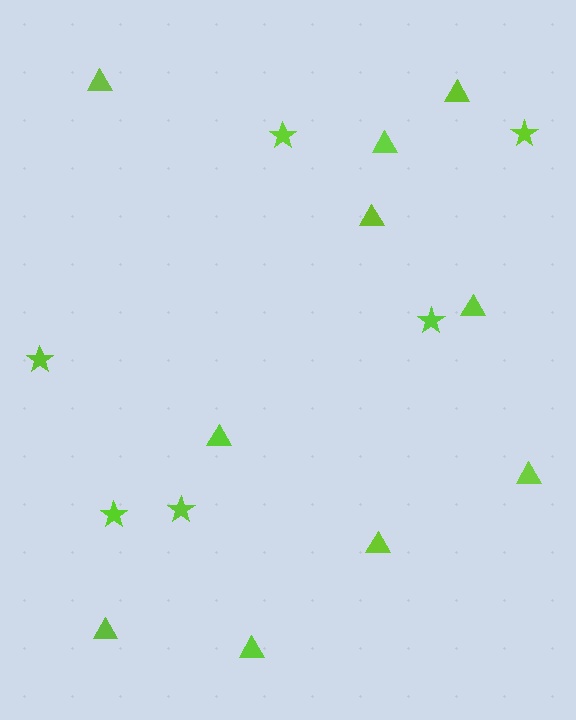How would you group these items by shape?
There are 2 groups: one group of stars (6) and one group of triangles (10).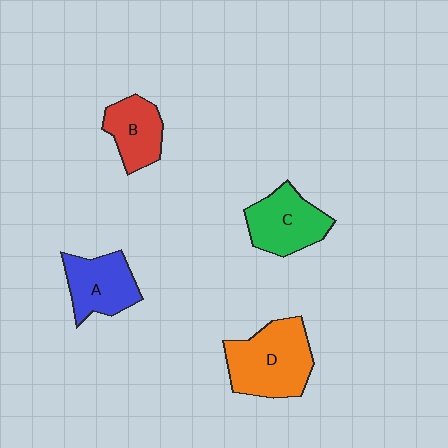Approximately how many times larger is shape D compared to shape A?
Approximately 1.4 times.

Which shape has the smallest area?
Shape B (red).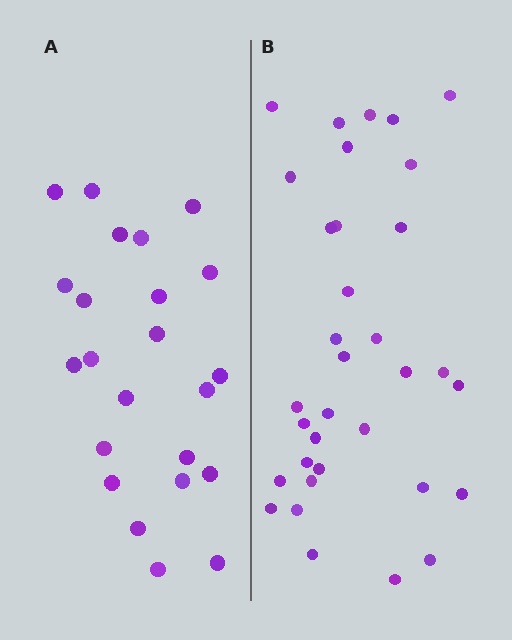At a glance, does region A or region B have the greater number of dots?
Region B (the right region) has more dots.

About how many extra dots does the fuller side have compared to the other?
Region B has roughly 12 or so more dots than region A.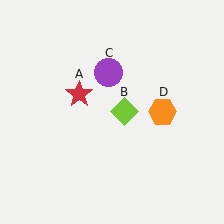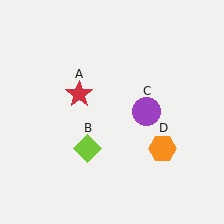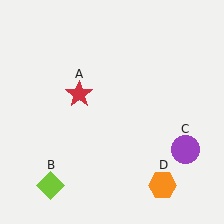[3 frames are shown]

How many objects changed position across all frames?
3 objects changed position: lime diamond (object B), purple circle (object C), orange hexagon (object D).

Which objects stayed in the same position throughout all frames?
Red star (object A) remained stationary.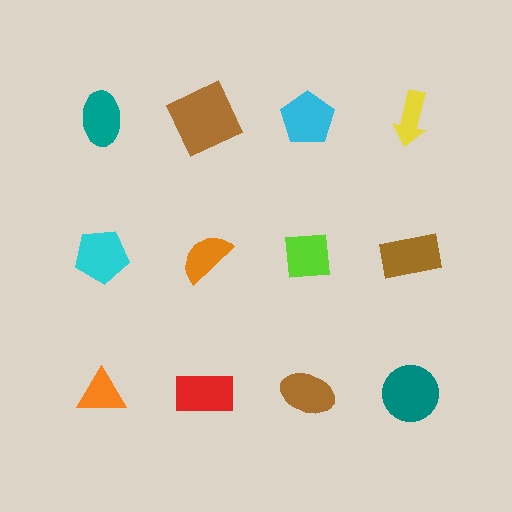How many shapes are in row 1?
4 shapes.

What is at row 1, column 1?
A teal ellipse.